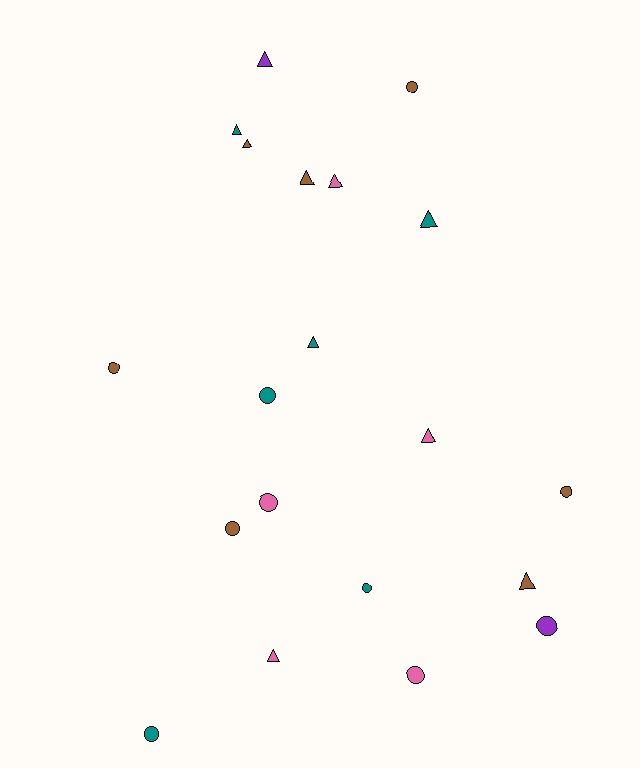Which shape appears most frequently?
Circle, with 10 objects.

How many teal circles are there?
There are 3 teal circles.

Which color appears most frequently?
Brown, with 7 objects.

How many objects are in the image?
There are 20 objects.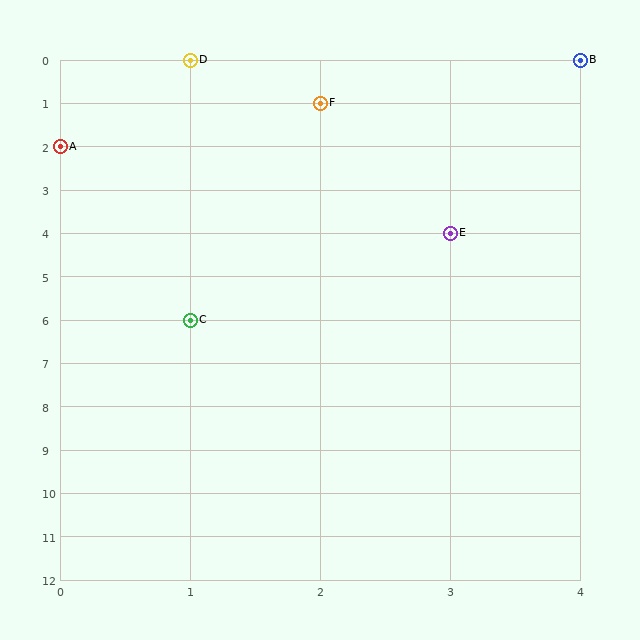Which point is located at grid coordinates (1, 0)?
Point D is at (1, 0).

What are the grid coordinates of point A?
Point A is at grid coordinates (0, 2).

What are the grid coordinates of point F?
Point F is at grid coordinates (2, 1).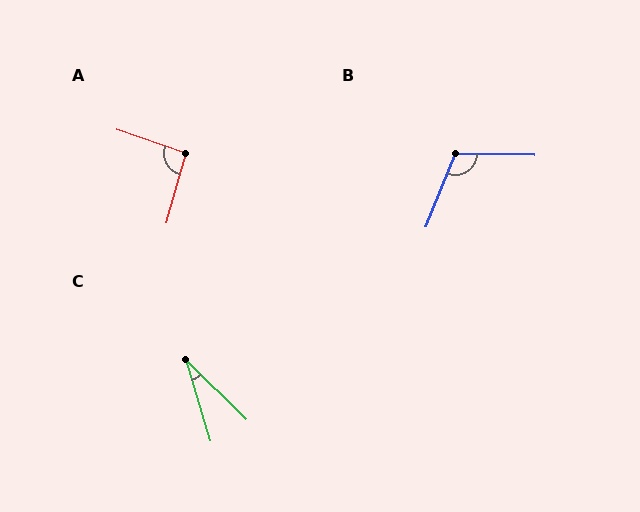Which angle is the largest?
B, at approximately 111 degrees.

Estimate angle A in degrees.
Approximately 93 degrees.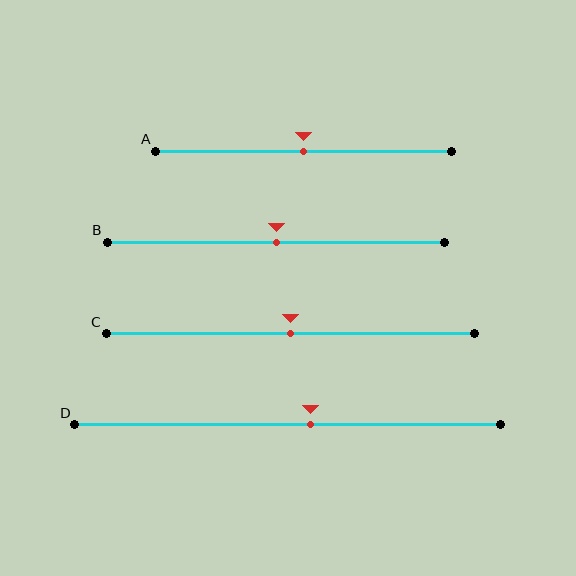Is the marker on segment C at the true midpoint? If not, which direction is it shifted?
Yes, the marker on segment C is at the true midpoint.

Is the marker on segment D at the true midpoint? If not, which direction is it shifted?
No, the marker on segment D is shifted to the right by about 5% of the segment length.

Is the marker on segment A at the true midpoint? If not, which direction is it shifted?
Yes, the marker on segment A is at the true midpoint.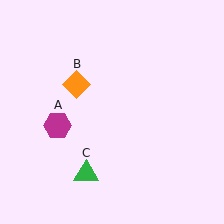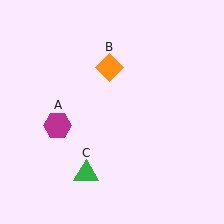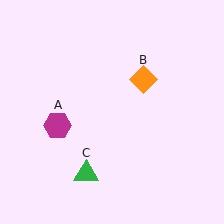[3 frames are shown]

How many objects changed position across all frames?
1 object changed position: orange diamond (object B).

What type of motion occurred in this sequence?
The orange diamond (object B) rotated clockwise around the center of the scene.